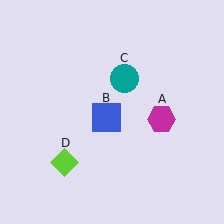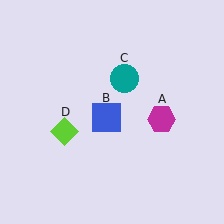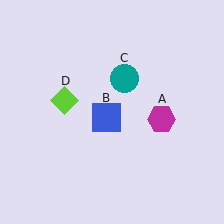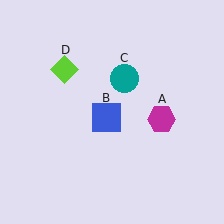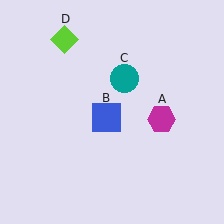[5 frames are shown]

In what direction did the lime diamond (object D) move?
The lime diamond (object D) moved up.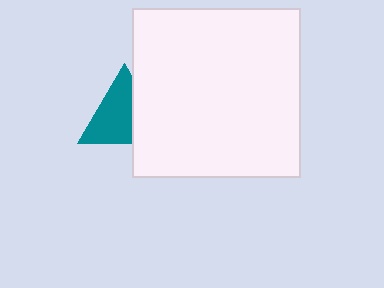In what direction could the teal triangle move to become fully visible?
The teal triangle could move left. That would shift it out from behind the white square entirely.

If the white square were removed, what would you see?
You would see the complete teal triangle.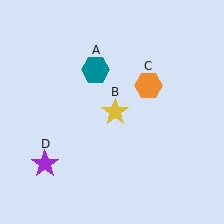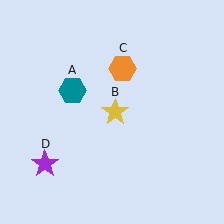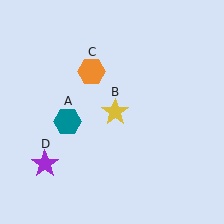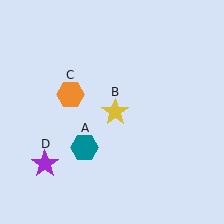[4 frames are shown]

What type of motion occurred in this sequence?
The teal hexagon (object A), orange hexagon (object C) rotated counterclockwise around the center of the scene.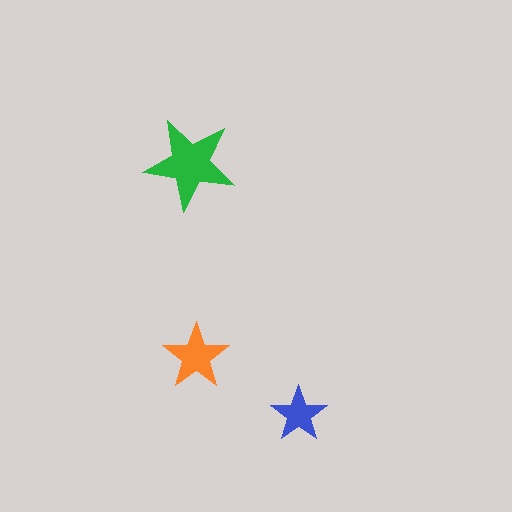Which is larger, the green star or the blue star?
The green one.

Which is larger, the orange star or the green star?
The green one.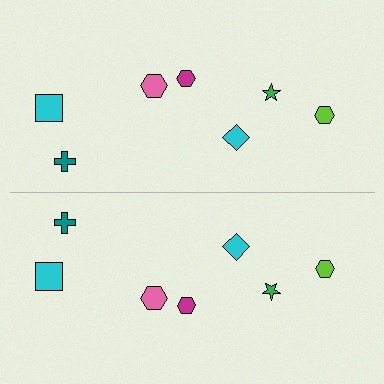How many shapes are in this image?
There are 14 shapes in this image.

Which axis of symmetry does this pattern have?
The pattern has a horizontal axis of symmetry running through the center of the image.